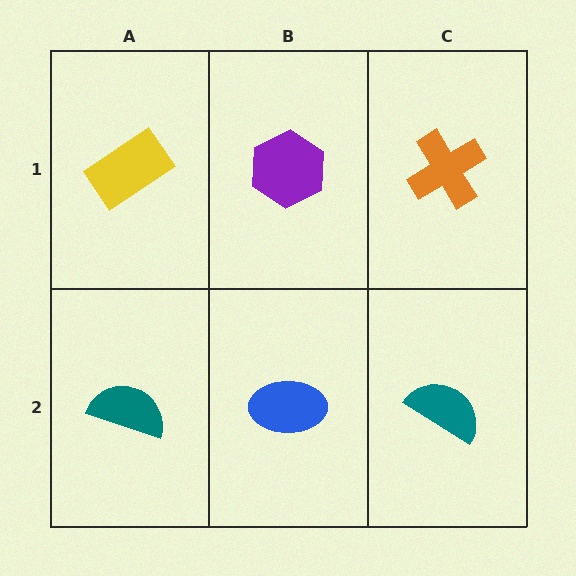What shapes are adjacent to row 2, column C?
An orange cross (row 1, column C), a blue ellipse (row 2, column B).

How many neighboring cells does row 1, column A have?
2.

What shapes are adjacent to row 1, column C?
A teal semicircle (row 2, column C), a purple hexagon (row 1, column B).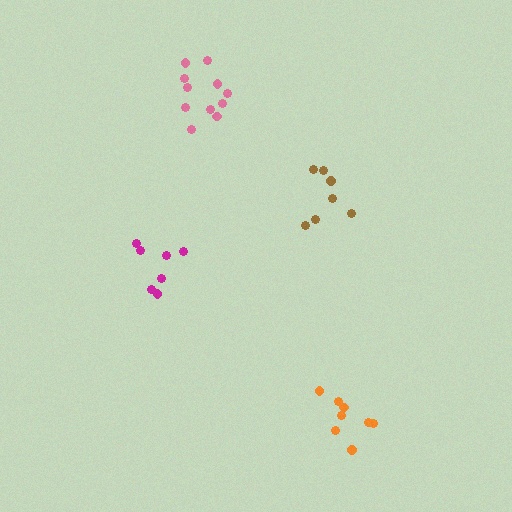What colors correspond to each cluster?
The clusters are colored: orange, magenta, brown, pink.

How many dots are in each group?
Group 1: 8 dots, Group 2: 7 dots, Group 3: 7 dots, Group 4: 11 dots (33 total).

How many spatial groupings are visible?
There are 4 spatial groupings.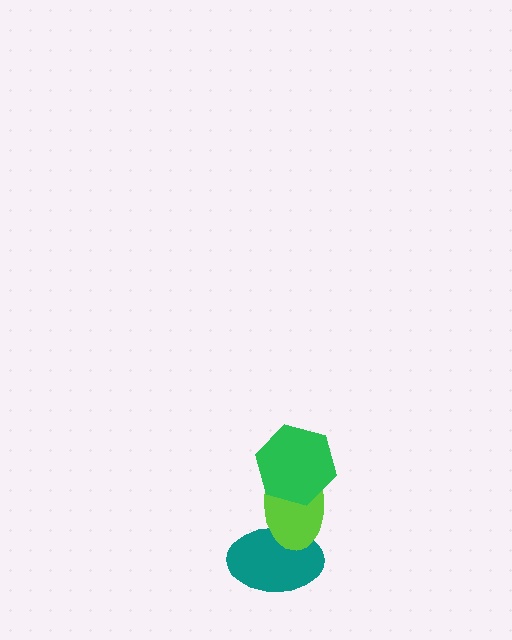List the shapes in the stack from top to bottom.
From top to bottom: the green hexagon, the lime ellipse, the teal ellipse.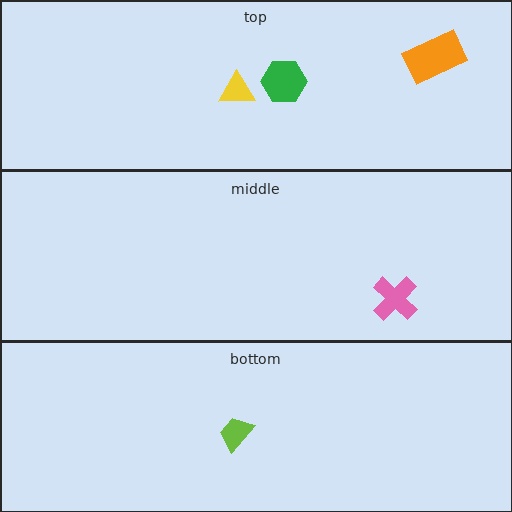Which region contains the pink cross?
The middle region.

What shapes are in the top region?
The yellow triangle, the orange rectangle, the green hexagon.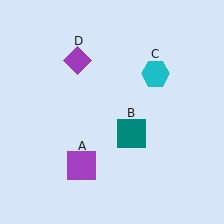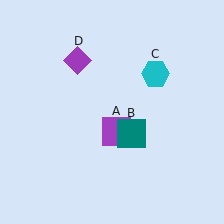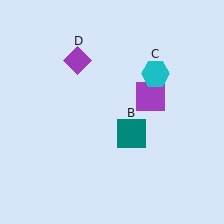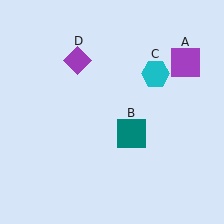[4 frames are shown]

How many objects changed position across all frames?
1 object changed position: purple square (object A).